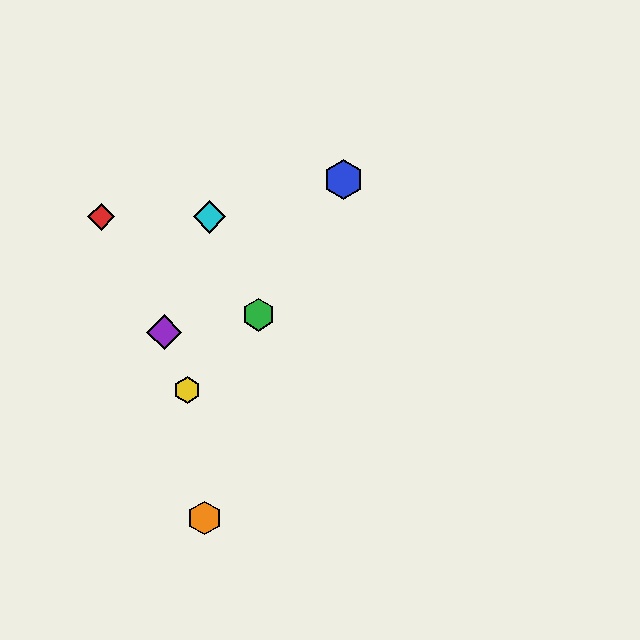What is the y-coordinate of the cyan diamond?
The cyan diamond is at y≈217.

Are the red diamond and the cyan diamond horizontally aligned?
Yes, both are at y≈217.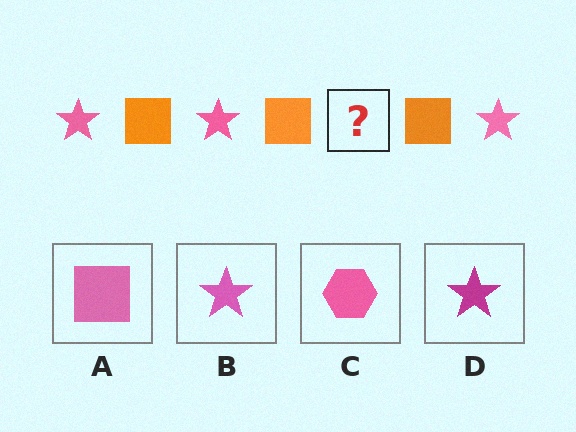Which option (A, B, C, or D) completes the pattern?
B.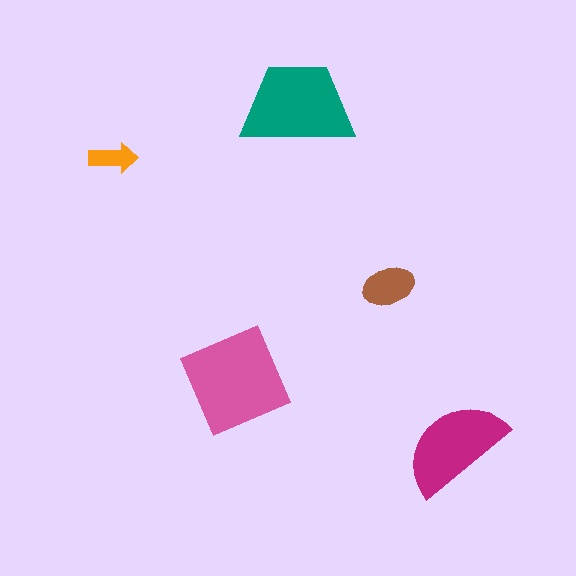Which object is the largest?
The pink diamond.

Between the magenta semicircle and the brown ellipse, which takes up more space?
The magenta semicircle.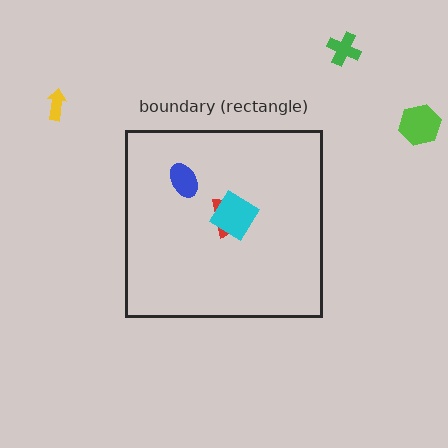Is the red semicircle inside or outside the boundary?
Inside.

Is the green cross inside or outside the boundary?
Outside.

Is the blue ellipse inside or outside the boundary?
Inside.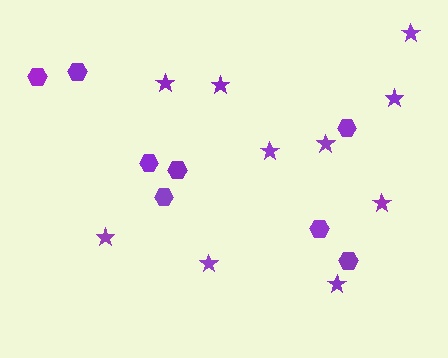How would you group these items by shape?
There are 2 groups: one group of stars (10) and one group of hexagons (8).